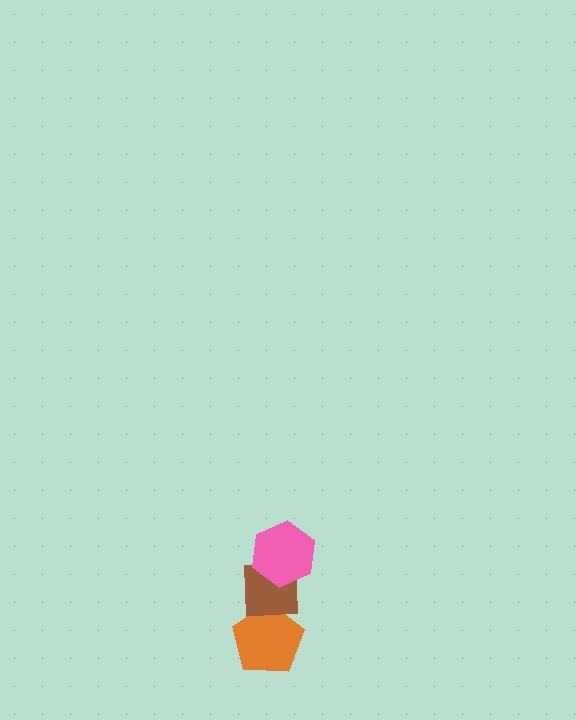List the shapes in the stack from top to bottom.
From top to bottom: the pink hexagon, the brown square, the orange pentagon.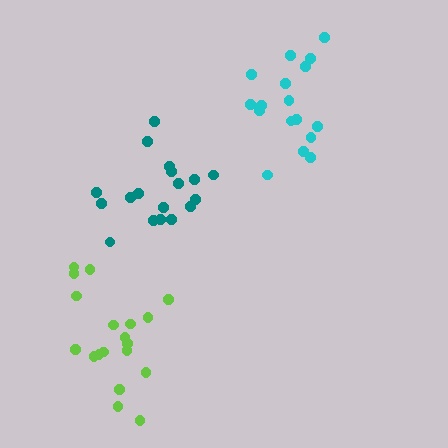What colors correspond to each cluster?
The clusters are colored: cyan, teal, lime.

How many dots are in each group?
Group 1: 17 dots, Group 2: 18 dots, Group 3: 19 dots (54 total).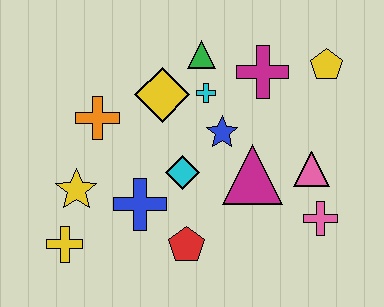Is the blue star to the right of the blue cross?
Yes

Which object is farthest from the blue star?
The yellow cross is farthest from the blue star.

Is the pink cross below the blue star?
Yes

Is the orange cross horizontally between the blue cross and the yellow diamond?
No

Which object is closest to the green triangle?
The cyan cross is closest to the green triangle.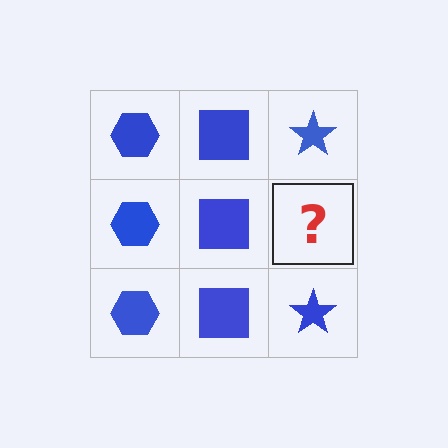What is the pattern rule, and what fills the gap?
The rule is that each column has a consistent shape. The gap should be filled with a blue star.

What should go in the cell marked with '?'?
The missing cell should contain a blue star.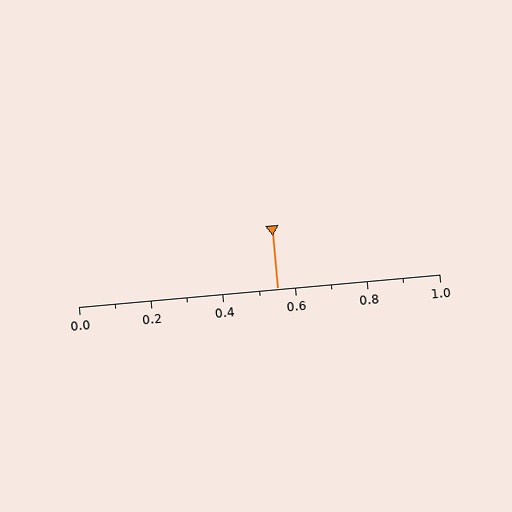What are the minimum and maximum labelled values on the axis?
The axis runs from 0.0 to 1.0.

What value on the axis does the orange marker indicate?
The marker indicates approximately 0.55.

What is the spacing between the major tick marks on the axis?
The major ticks are spaced 0.2 apart.